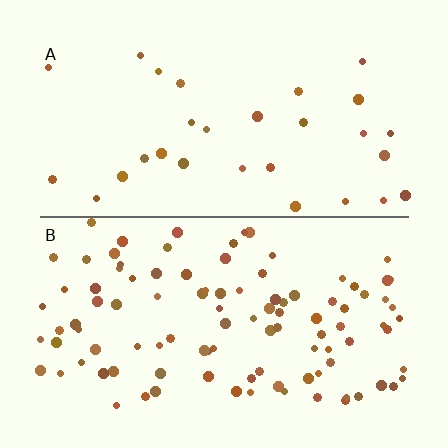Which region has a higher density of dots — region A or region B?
B (the bottom).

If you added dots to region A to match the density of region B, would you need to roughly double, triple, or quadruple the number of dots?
Approximately triple.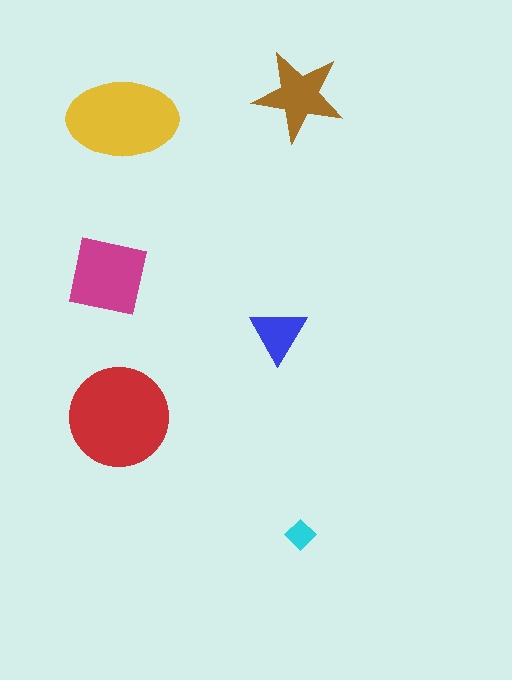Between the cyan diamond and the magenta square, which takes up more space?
The magenta square.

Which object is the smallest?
The cyan diamond.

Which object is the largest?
The red circle.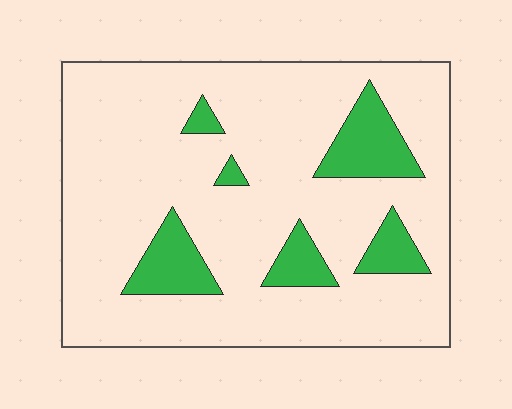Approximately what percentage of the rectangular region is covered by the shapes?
Approximately 15%.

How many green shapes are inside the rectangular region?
6.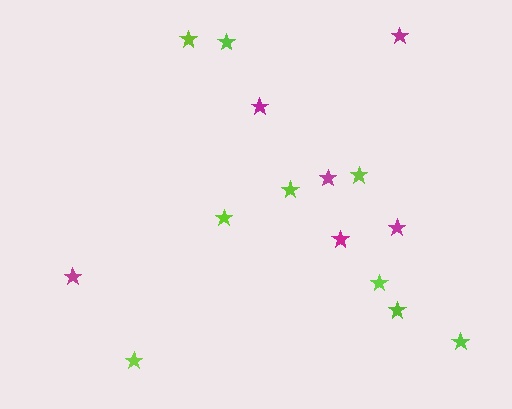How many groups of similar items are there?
There are 2 groups: one group of lime stars (9) and one group of magenta stars (6).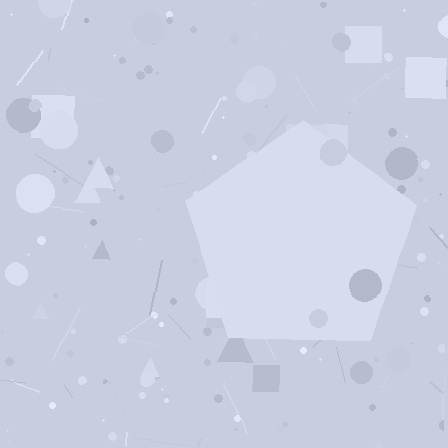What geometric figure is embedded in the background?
A pentagon is embedded in the background.